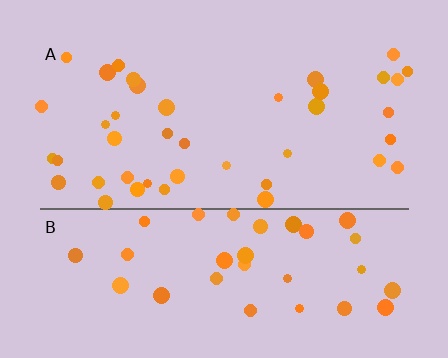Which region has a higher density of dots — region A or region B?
A (the top).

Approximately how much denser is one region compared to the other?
Approximately 1.1× — region A over region B.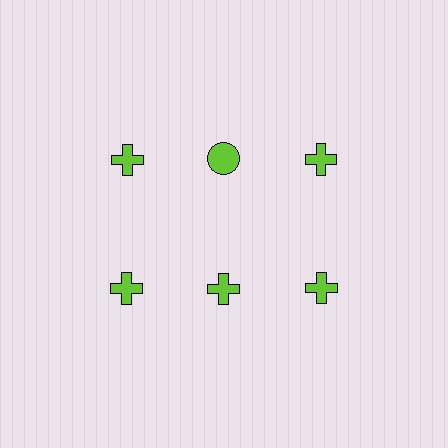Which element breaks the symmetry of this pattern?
The lime circle in the top row, second from left column breaks the symmetry. All other shapes are lime crosses.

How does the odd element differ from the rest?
It has a different shape: circle instead of cross.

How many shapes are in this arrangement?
There are 6 shapes arranged in a grid pattern.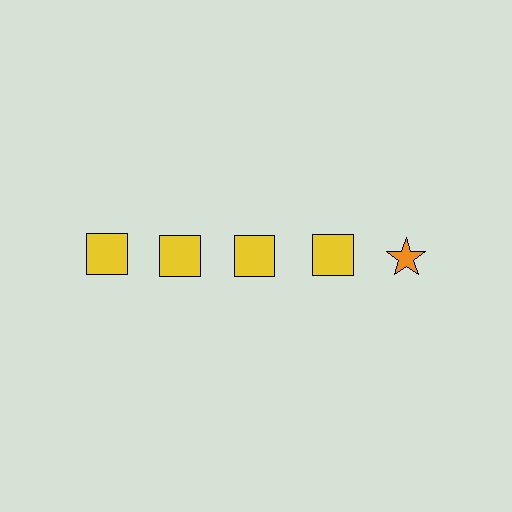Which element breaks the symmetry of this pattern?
The orange star in the top row, rightmost column breaks the symmetry. All other shapes are yellow squares.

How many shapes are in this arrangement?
There are 5 shapes arranged in a grid pattern.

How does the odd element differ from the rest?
It differs in both color (orange instead of yellow) and shape (star instead of square).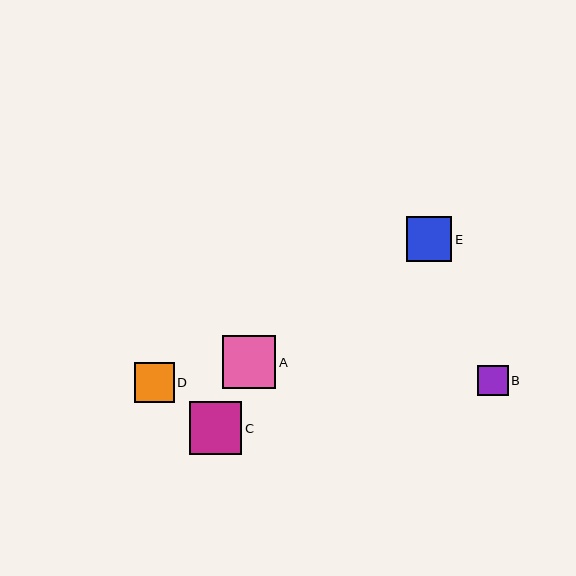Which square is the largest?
Square A is the largest with a size of approximately 53 pixels.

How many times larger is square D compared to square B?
Square D is approximately 1.3 times the size of square B.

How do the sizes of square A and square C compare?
Square A and square C are approximately the same size.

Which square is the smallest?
Square B is the smallest with a size of approximately 31 pixels.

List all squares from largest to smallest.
From largest to smallest: A, C, E, D, B.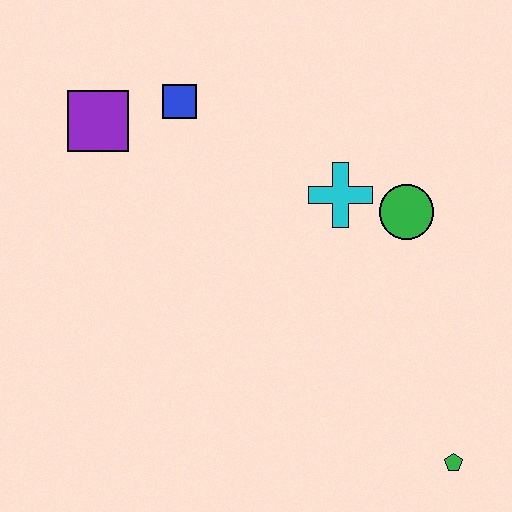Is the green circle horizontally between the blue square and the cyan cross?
No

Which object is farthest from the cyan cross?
The green pentagon is farthest from the cyan cross.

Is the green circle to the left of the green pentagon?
Yes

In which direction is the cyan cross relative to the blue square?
The cyan cross is to the right of the blue square.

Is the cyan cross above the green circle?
Yes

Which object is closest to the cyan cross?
The green circle is closest to the cyan cross.